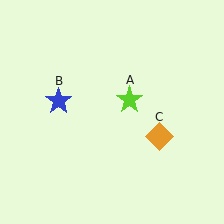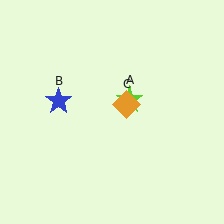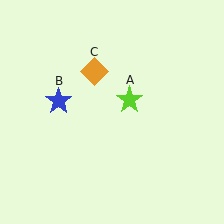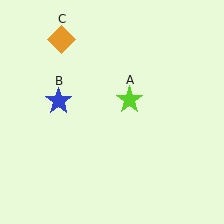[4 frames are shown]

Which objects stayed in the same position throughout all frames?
Lime star (object A) and blue star (object B) remained stationary.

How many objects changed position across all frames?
1 object changed position: orange diamond (object C).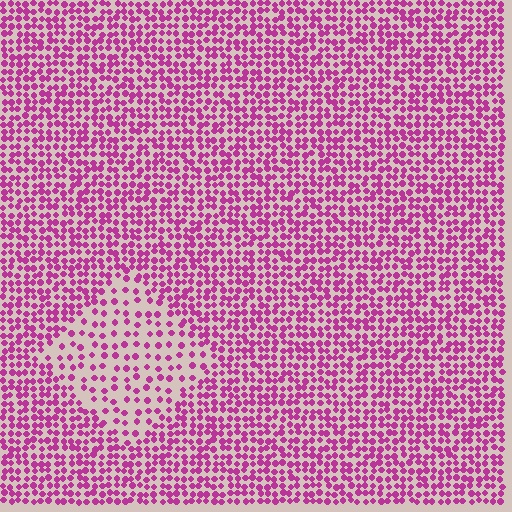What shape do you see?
I see a diamond.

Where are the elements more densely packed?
The elements are more densely packed outside the diamond boundary.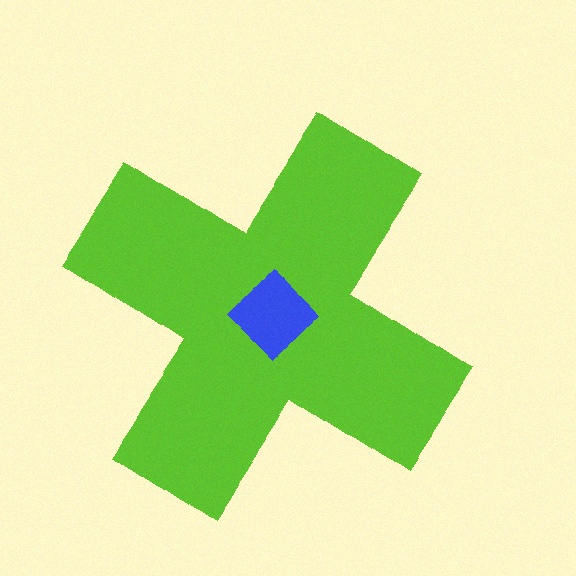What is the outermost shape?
The lime cross.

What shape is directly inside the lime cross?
The blue diamond.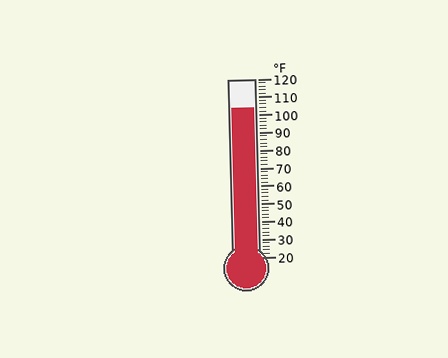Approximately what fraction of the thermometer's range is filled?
The thermometer is filled to approximately 85% of its range.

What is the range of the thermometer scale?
The thermometer scale ranges from 20°F to 120°F.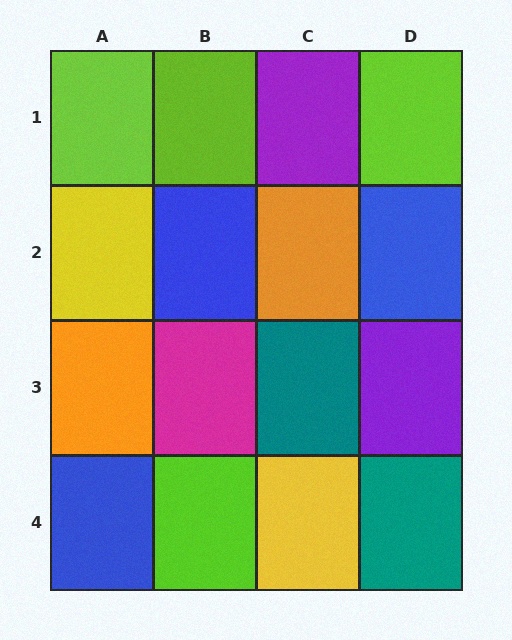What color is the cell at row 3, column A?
Orange.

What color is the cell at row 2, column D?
Blue.